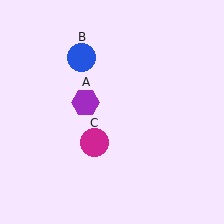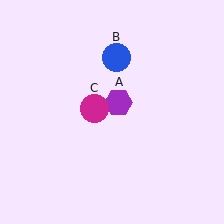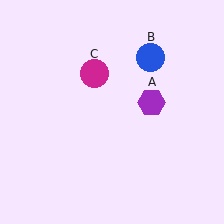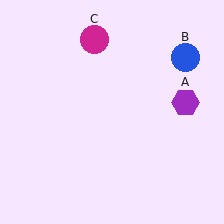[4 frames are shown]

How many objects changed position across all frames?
3 objects changed position: purple hexagon (object A), blue circle (object B), magenta circle (object C).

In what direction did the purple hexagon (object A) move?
The purple hexagon (object A) moved right.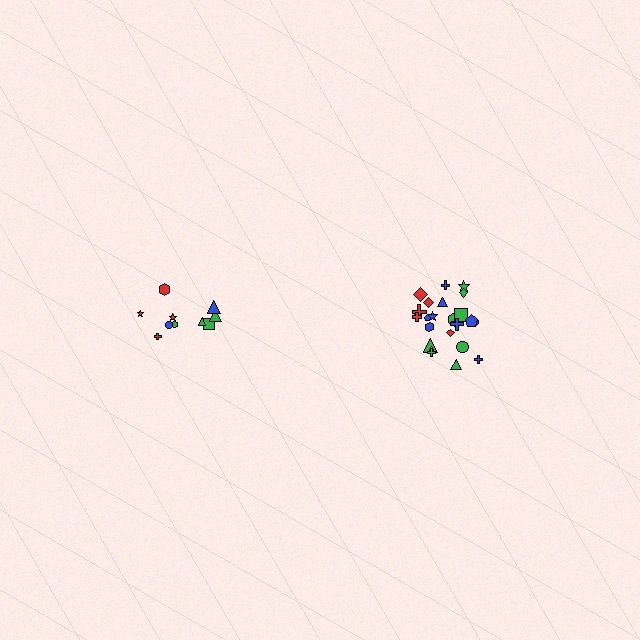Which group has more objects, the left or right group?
The right group.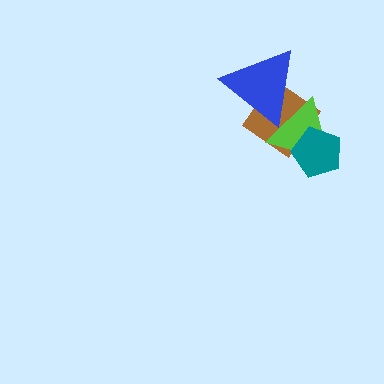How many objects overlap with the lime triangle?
3 objects overlap with the lime triangle.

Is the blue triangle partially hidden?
No, no other shape covers it.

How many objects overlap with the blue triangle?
2 objects overlap with the blue triangle.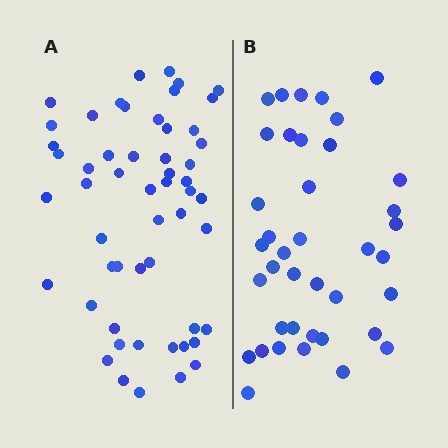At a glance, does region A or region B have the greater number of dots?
Region A (the left region) has more dots.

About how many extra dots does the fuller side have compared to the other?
Region A has approximately 15 more dots than region B.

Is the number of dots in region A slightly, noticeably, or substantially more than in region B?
Region A has noticeably more, but not dramatically so. The ratio is roughly 1.4 to 1.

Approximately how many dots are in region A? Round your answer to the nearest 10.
About 50 dots. (The exact count is 54, which rounds to 50.)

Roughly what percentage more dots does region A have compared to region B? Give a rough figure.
About 40% more.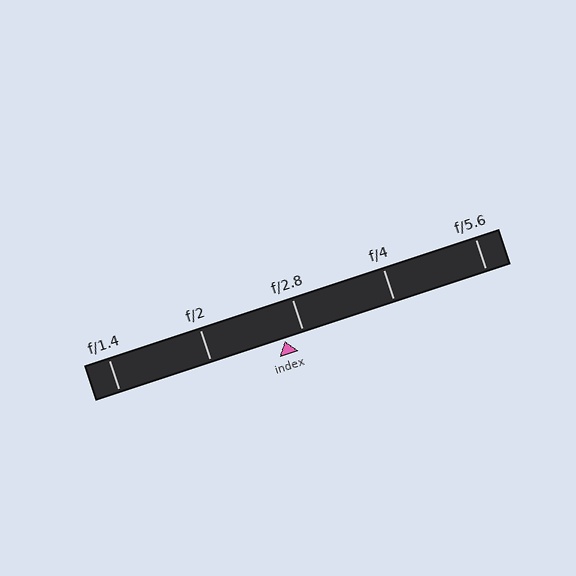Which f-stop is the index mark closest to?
The index mark is closest to f/2.8.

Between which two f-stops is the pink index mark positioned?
The index mark is between f/2 and f/2.8.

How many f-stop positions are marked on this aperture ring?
There are 5 f-stop positions marked.